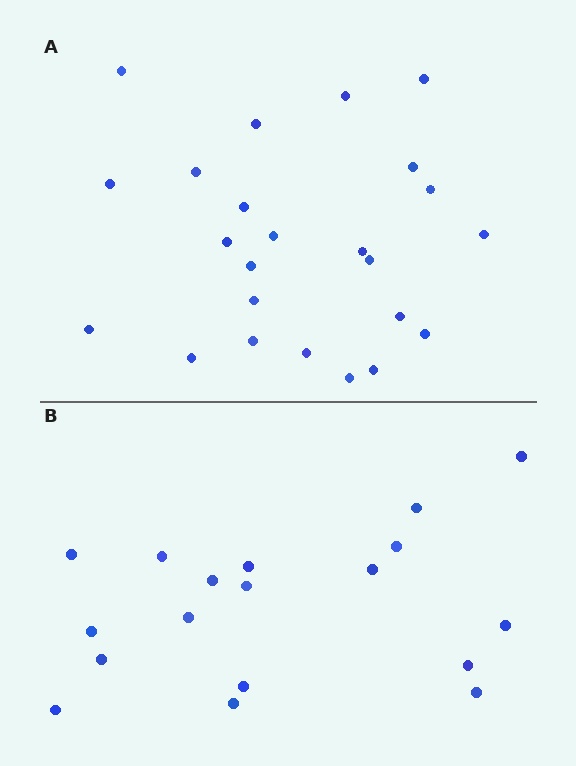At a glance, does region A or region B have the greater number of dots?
Region A (the top region) has more dots.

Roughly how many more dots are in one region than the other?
Region A has about 6 more dots than region B.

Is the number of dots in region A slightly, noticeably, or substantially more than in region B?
Region A has noticeably more, but not dramatically so. The ratio is roughly 1.3 to 1.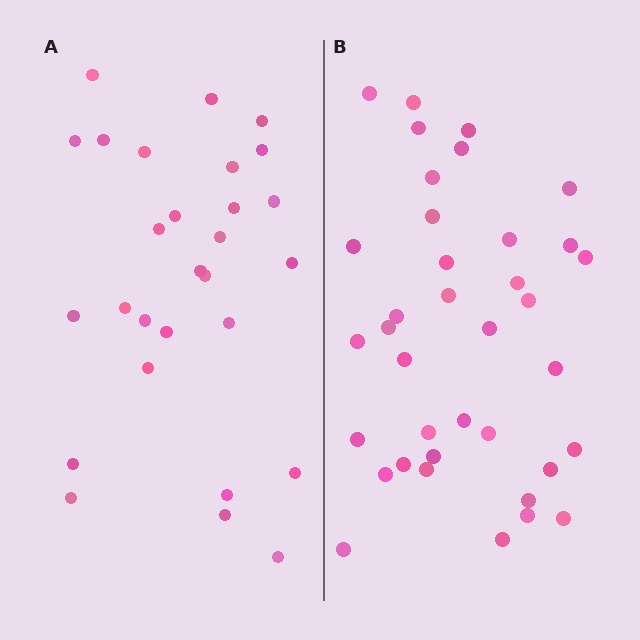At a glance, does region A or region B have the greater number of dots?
Region B (the right region) has more dots.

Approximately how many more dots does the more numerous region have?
Region B has roughly 8 or so more dots than region A.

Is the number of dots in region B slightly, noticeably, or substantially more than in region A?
Region B has noticeably more, but not dramatically so. The ratio is roughly 1.3 to 1.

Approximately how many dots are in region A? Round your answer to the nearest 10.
About 30 dots. (The exact count is 28, which rounds to 30.)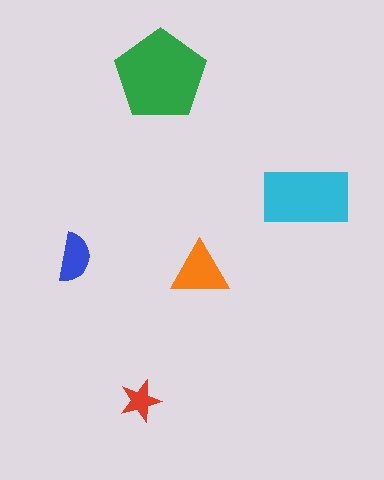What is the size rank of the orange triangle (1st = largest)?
3rd.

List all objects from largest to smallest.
The green pentagon, the cyan rectangle, the orange triangle, the blue semicircle, the red star.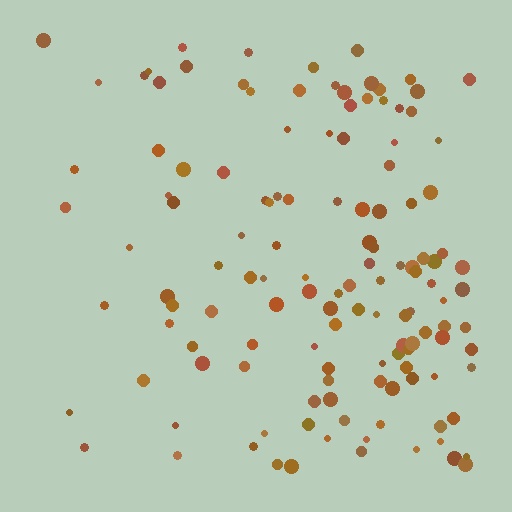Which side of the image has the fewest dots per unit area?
The left.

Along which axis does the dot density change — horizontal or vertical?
Horizontal.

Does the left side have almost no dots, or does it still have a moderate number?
Still a moderate number, just noticeably fewer than the right.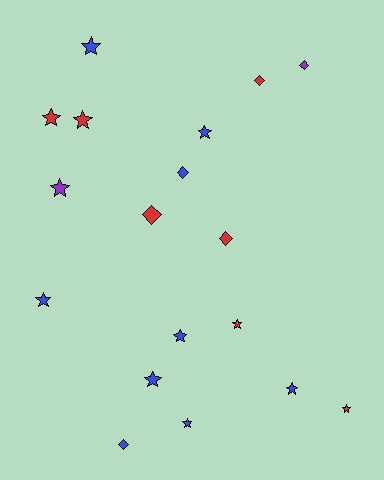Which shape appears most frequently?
Star, with 12 objects.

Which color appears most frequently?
Blue, with 9 objects.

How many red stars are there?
There are 4 red stars.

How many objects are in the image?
There are 18 objects.